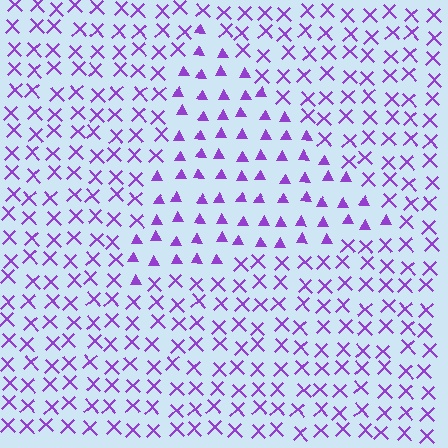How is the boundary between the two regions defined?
The boundary is defined by a change in element shape: triangles inside vs. X marks outside. All elements share the same color and spacing.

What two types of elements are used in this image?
The image uses triangles inside the triangle region and X marks outside it.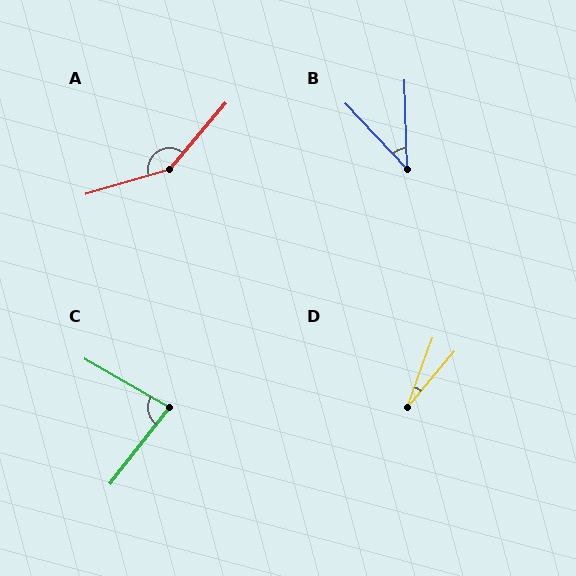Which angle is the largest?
A, at approximately 146 degrees.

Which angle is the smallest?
D, at approximately 20 degrees.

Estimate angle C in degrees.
Approximately 82 degrees.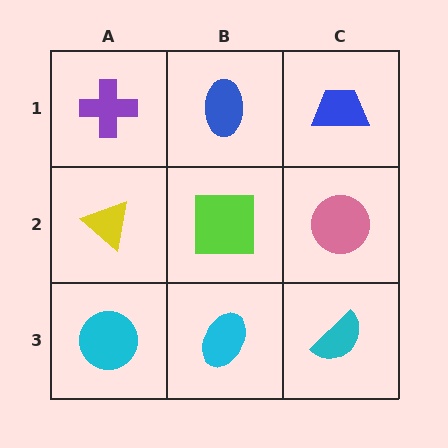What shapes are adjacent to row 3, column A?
A yellow triangle (row 2, column A), a cyan ellipse (row 3, column B).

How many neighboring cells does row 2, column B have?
4.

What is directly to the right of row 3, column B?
A cyan semicircle.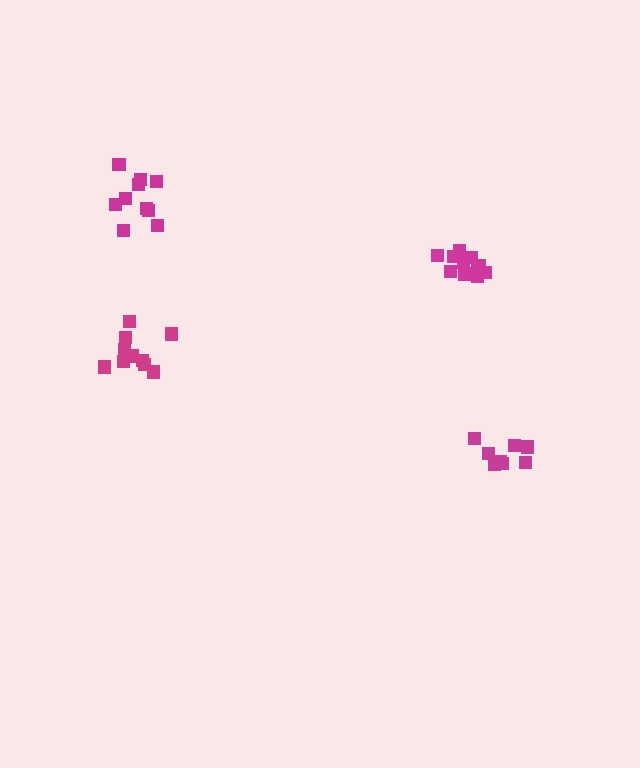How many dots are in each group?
Group 1: 9 dots, Group 2: 12 dots, Group 3: 11 dots, Group 4: 10 dots (42 total).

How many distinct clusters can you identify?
There are 4 distinct clusters.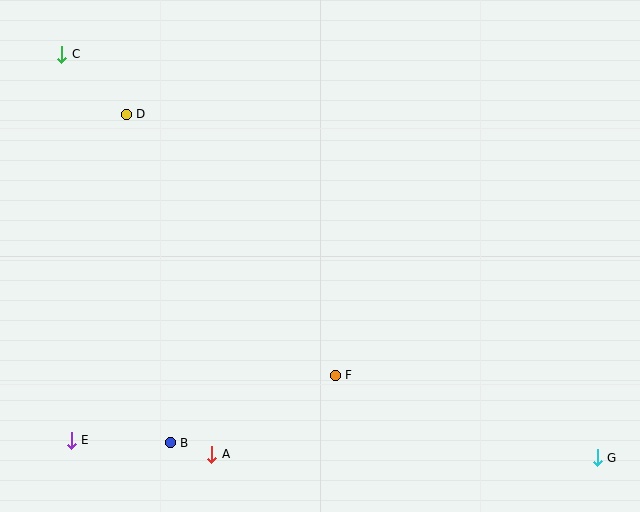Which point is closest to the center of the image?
Point F at (335, 375) is closest to the center.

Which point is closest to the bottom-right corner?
Point G is closest to the bottom-right corner.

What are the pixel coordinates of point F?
Point F is at (335, 375).